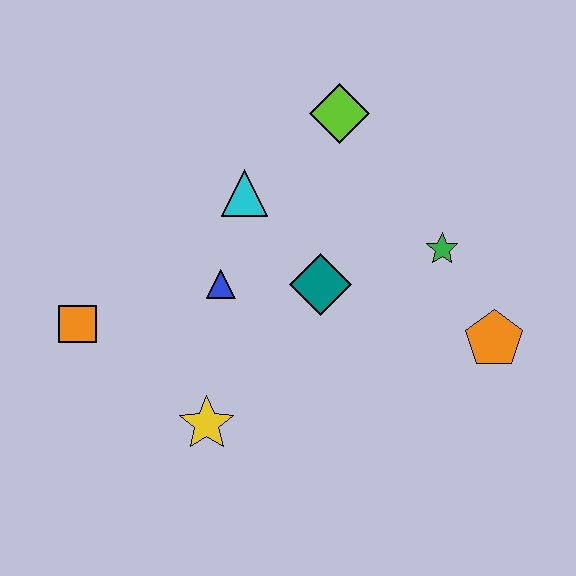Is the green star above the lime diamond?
No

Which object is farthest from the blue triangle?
The orange pentagon is farthest from the blue triangle.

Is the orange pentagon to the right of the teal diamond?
Yes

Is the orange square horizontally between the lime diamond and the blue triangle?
No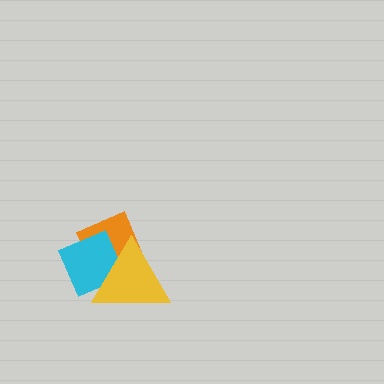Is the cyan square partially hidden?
Yes, it is partially covered by another shape.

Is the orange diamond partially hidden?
Yes, it is partially covered by another shape.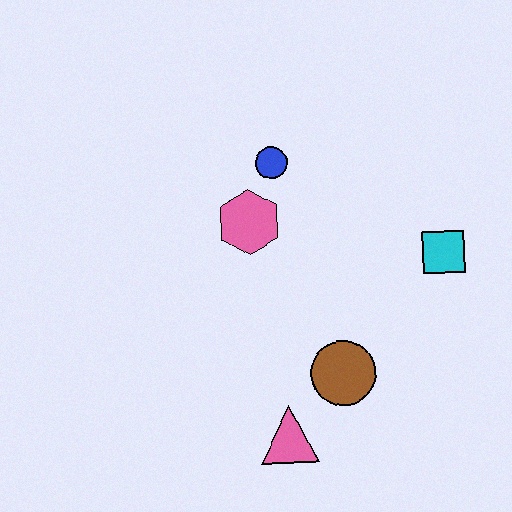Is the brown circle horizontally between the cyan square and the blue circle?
Yes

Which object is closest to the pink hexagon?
The blue circle is closest to the pink hexagon.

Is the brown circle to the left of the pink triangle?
No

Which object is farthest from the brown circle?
The blue circle is farthest from the brown circle.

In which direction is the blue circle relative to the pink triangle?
The blue circle is above the pink triangle.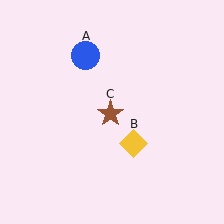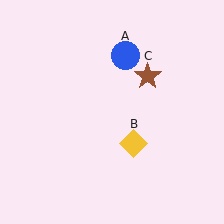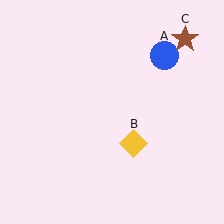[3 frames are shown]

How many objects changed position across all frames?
2 objects changed position: blue circle (object A), brown star (object C).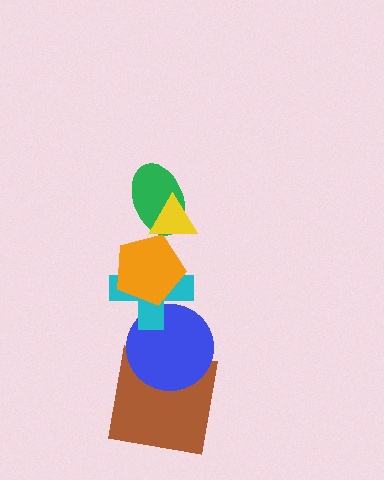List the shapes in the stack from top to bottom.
From top to bottom: the yellow triangle, the green ellipse, the orange pentagon, the cyan cross, the blue circle, the brown square.